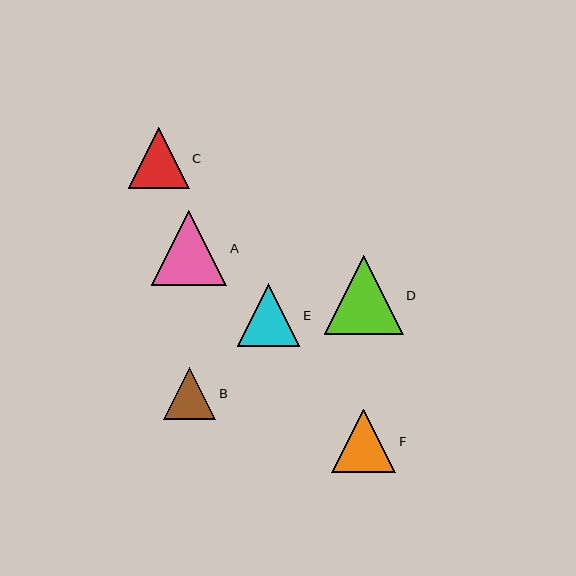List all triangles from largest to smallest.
From largest to smallest: D, A, F, E, C, B.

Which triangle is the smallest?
Triangle B is the smallest with a size of approximately 52 pixels.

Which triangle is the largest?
Triangle D is the largest with a size of approximately 79 pixels.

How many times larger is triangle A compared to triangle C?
Triangle A is approximately 1.2 times the size of triangle C.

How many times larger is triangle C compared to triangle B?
Triangle C is approximately 1.2 times the size of triangle B.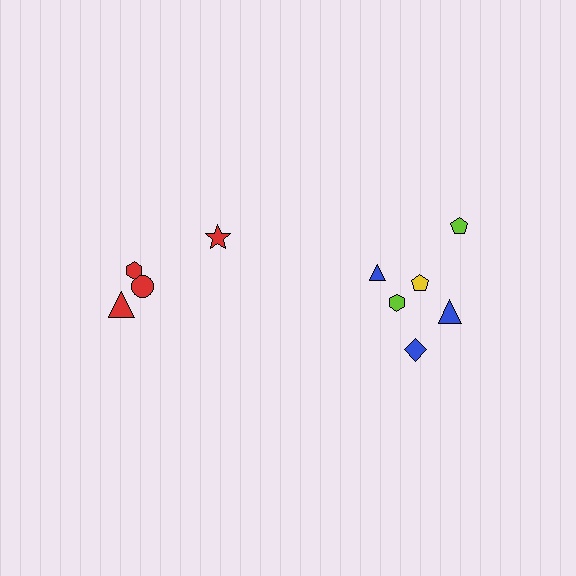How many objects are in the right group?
There are 6 objects.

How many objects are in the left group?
There are 4 objects.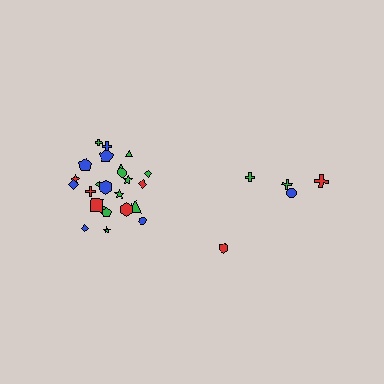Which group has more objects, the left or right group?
The left group.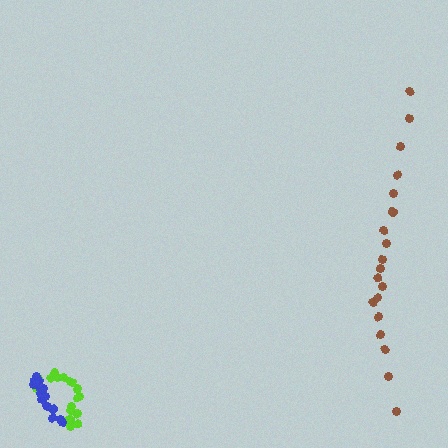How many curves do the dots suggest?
There are 3 distinct paths.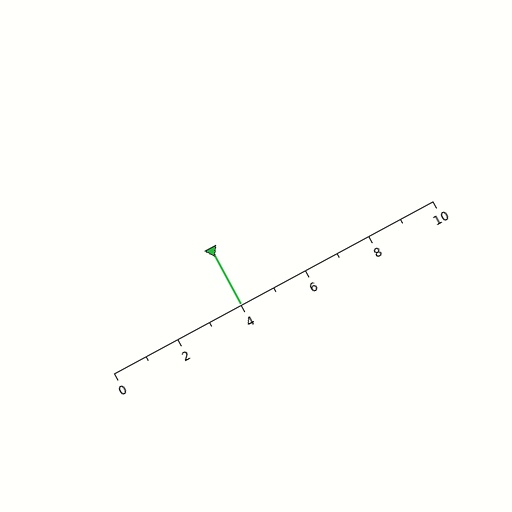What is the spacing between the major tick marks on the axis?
The major ticks are spaced 2 apart.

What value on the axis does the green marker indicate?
The marker indicates approximately 4.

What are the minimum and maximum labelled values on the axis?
The axis runs from 0 to 10.